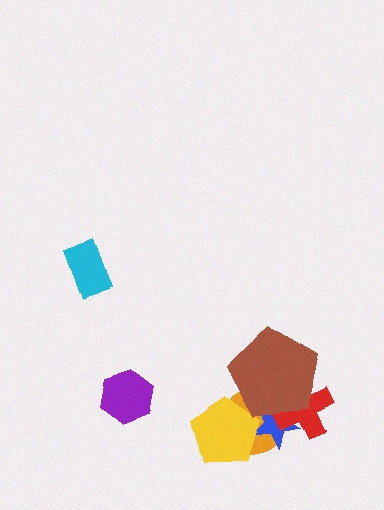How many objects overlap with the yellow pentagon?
2 objects overlap with the yellow pentagon.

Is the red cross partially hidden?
Yes, it is partially covered by another shape.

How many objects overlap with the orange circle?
4 objects overlap with the orange circle.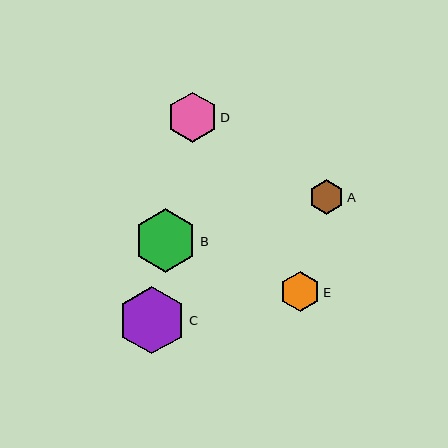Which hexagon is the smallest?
Hexagon A is the smallest with a size of approximately 35 pixels.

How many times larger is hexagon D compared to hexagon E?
Hexagon D is approximately 1.2 times the size of hexagon E.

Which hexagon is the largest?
Hexagon C is the largest with a size of approximately 68 pixels.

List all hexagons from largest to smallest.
From largest to smallest: C, B, D, E, A.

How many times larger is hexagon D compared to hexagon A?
Hexagon D is approximately 1.5 times the size of hexagon A.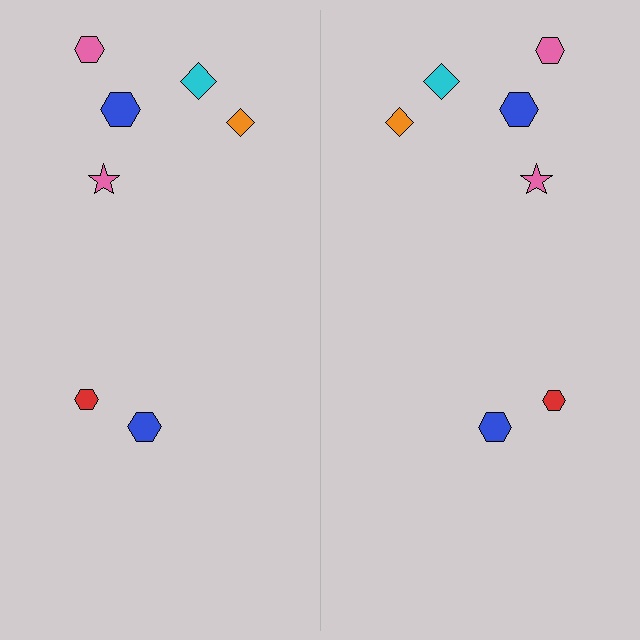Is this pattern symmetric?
Yes, this pattern has bilateral (reflection) symmetry.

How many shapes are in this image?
There are 14 shapes in this image.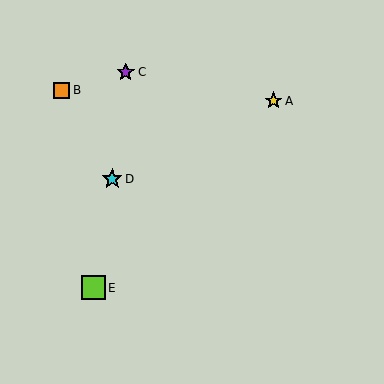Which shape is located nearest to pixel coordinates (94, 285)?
The lime square (labeled E) at (93, 288) is nearest to that location.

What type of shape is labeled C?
Shape C is a purple star.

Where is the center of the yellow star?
The center of the yellow star is at (273, 101).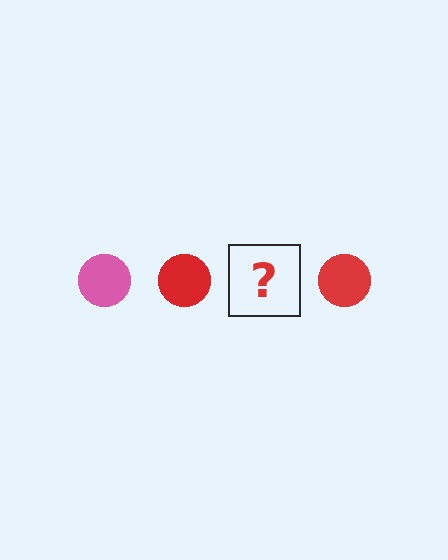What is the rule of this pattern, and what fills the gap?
The rule is that the pattern cycles through pink, red circles. The gap should be filled with a pink circle.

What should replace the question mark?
The question mark should be replaced with a pink circle.